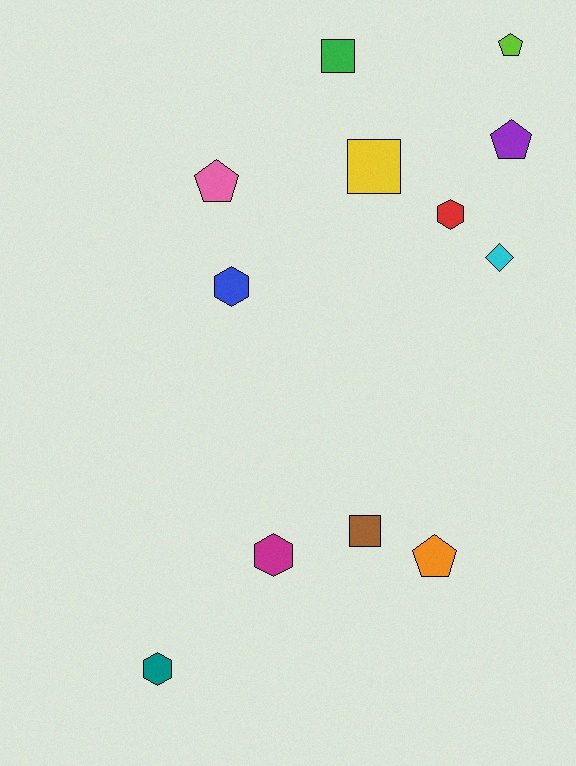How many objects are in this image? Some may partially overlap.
There are 12 objects.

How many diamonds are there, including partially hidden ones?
There is 1 diamond.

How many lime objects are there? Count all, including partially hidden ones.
There is 1 lime object.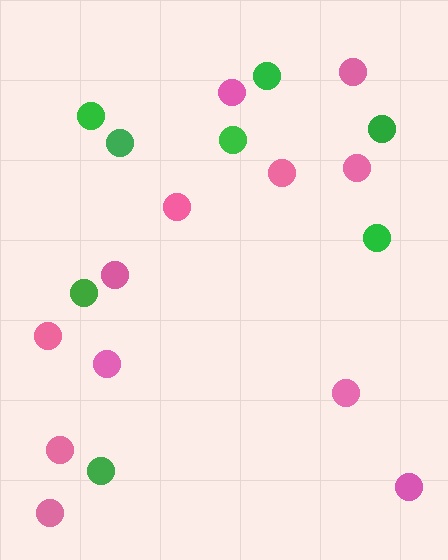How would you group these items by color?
There are 2 groups: one group of pink circles (12) and one group of green circles (8).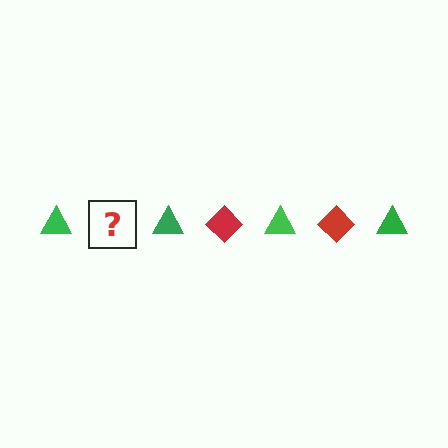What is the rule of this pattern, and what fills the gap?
The rule is that the pattern alternates between green triangle and red diamond. The gap should be filled with a red diamond.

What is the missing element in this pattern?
The missing element is a red diamond.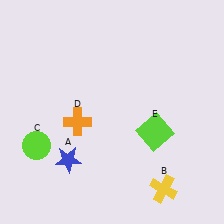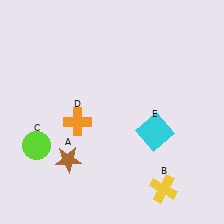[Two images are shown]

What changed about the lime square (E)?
In Image 1, E is lime. In Image 2, it changed to cyan.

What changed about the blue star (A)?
In Image 1, A is blue. In Image 2, it changed to brown.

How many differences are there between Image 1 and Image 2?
There are 2 differences between the two images.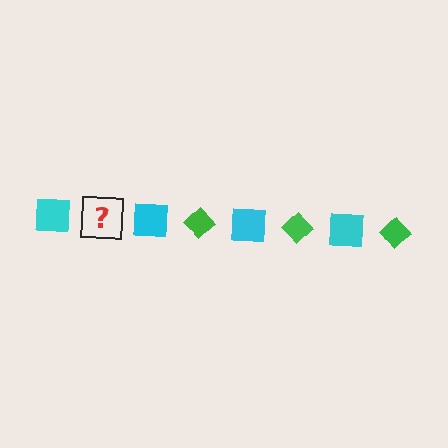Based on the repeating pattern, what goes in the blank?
The blank should be a green diamond.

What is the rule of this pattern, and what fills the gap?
The rule is that the pattern alternates between cyan square and green diamond. The gap should be filled with a green diamond.